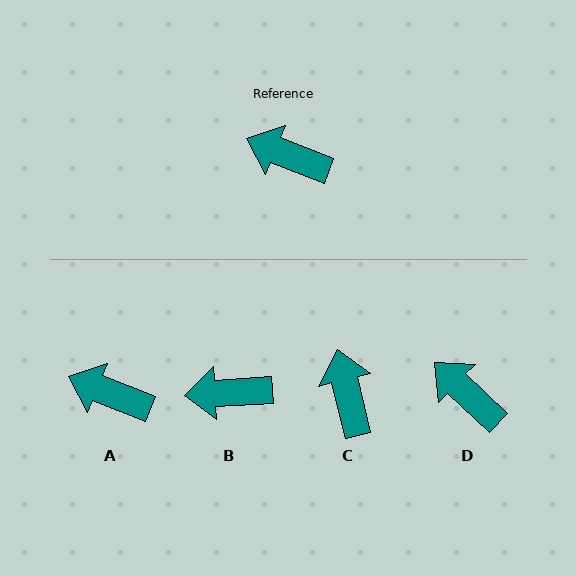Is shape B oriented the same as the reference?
No, it is off by about 25 degrees.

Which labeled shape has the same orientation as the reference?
A.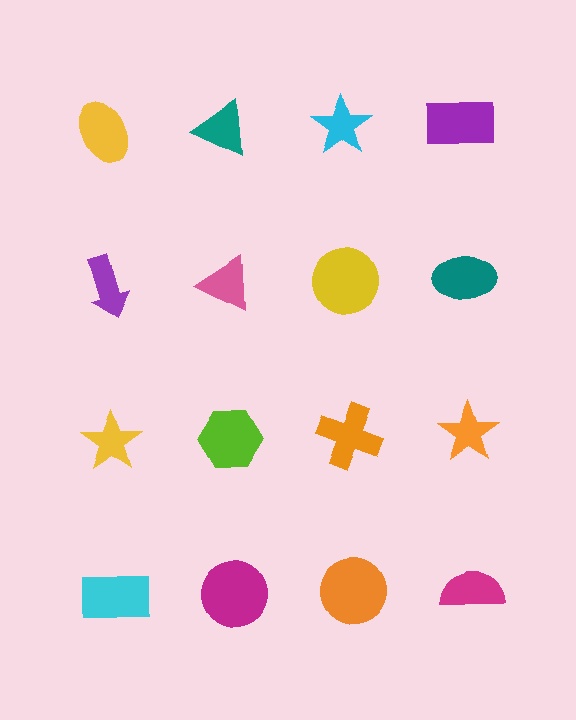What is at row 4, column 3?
An orange circle.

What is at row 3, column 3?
An orange cross.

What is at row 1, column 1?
A yellow ellipse.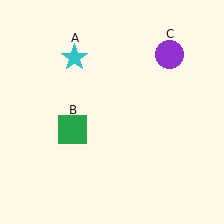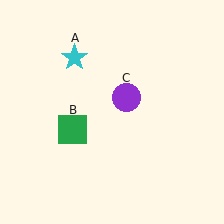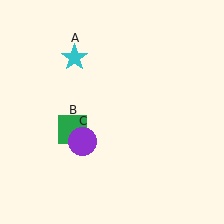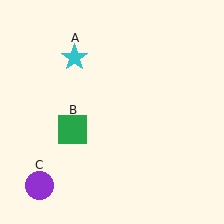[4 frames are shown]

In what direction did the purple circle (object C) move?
The purple circle (object C) moved down and to the left.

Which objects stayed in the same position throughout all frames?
Cyan star (object A) and green square (object B) remained stationary.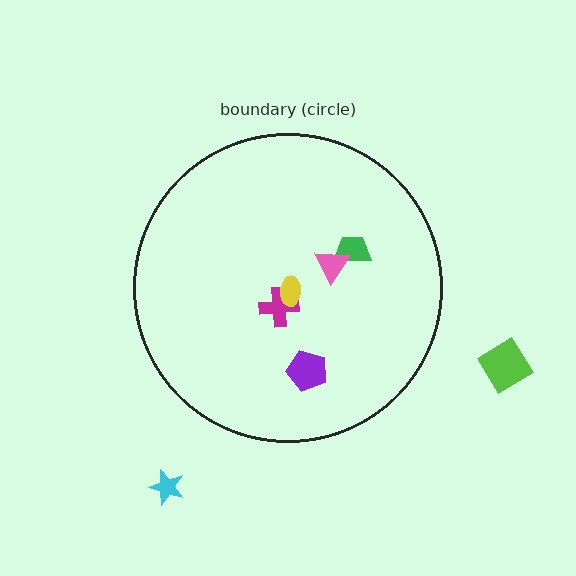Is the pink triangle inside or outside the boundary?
Inside.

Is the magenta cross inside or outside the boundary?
Inside.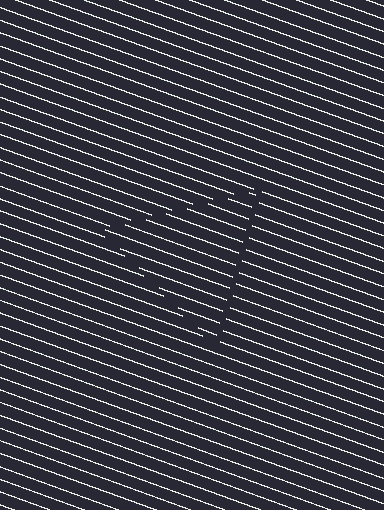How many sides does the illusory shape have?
3 sides — the line-ends trace a triangle.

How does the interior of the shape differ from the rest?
The interior of the shape contains the same grating, shifted by half a period — the contour is defined by the phase discontinuity where line-ends from the inner and outer gratings abut.